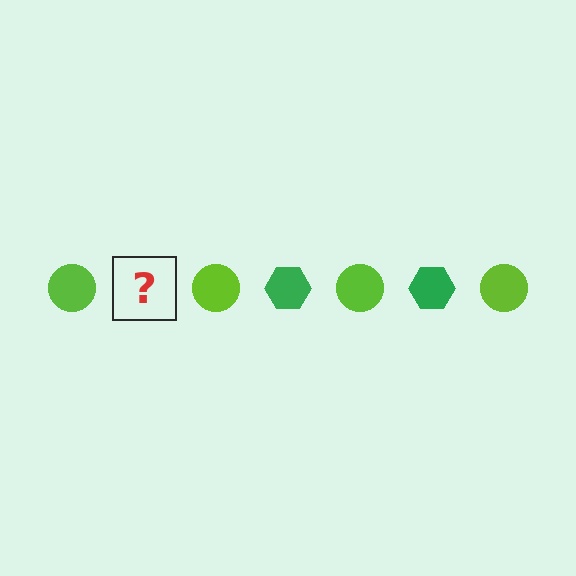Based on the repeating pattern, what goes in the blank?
The blank should be a green hexagon.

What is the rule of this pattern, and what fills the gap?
The rule is that the pattern alternates between lime circle and green hexagon. The gap should be filled with a green hexagon.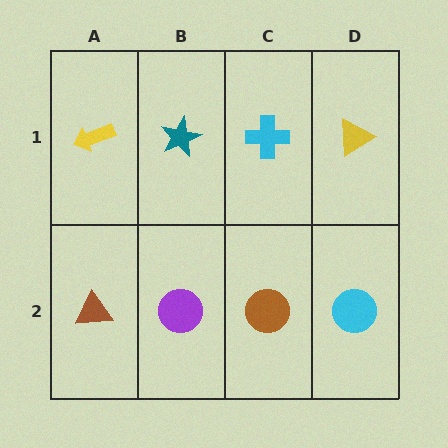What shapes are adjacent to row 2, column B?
A teal star (row 1, column B), a brown triangle (row 2, column A), a brown circle (row 2, column C).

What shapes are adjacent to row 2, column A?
A yellow arrow (row 1, column A), a purple circle (row 2, column B).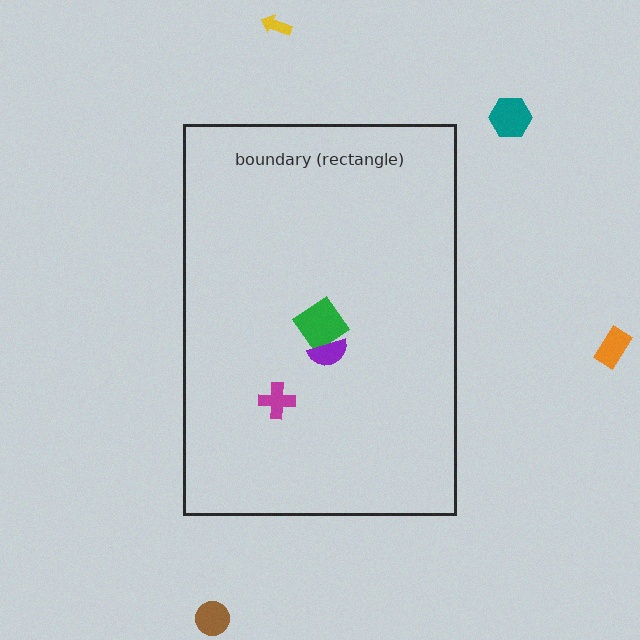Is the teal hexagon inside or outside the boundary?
Outside.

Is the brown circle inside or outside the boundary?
Outside.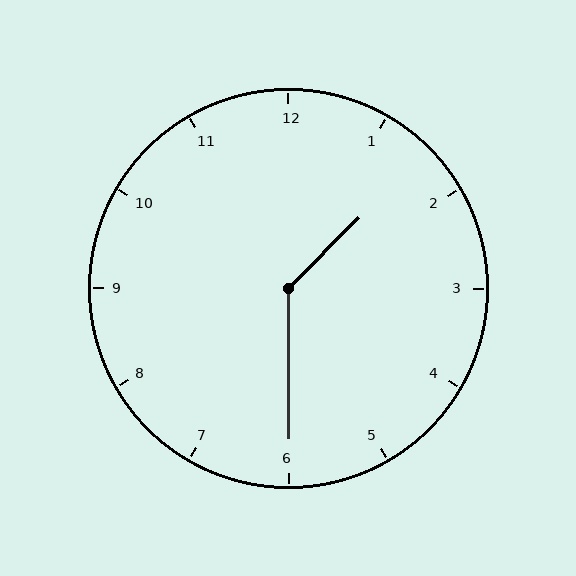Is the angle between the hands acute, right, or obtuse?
It is obtuse.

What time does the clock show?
1:30.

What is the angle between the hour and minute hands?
Approximately 135 degrees.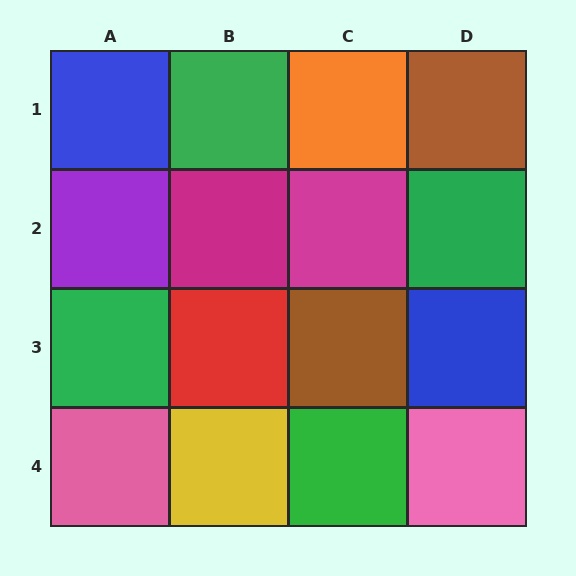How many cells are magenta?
2 cells are magenta.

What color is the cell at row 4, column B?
Yellow.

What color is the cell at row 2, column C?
Magenta.